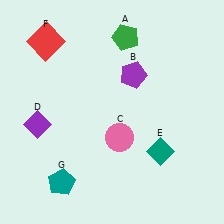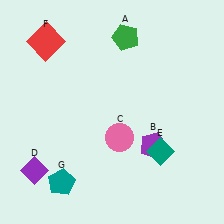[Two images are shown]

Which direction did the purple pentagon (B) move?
The purple pentagon (B) moved down.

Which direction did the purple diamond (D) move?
The purple diamond (D) moved down.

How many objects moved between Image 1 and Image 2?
2 objects moved between the two images.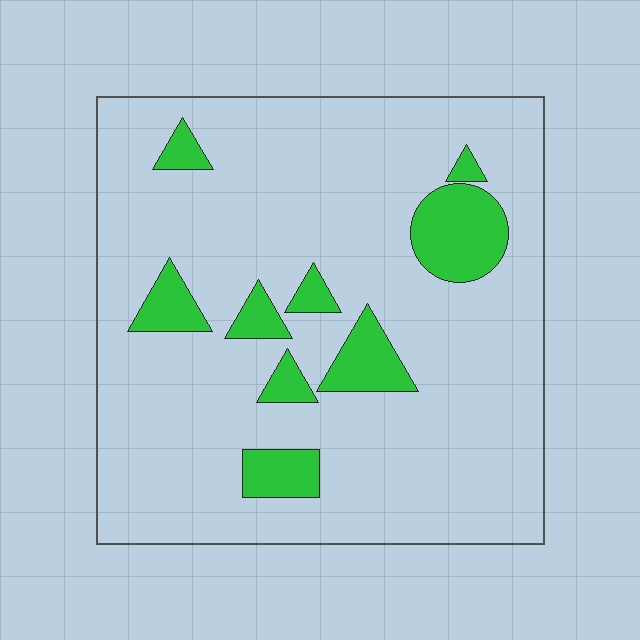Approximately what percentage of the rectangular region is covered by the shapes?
Approximately 15%.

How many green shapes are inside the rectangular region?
9.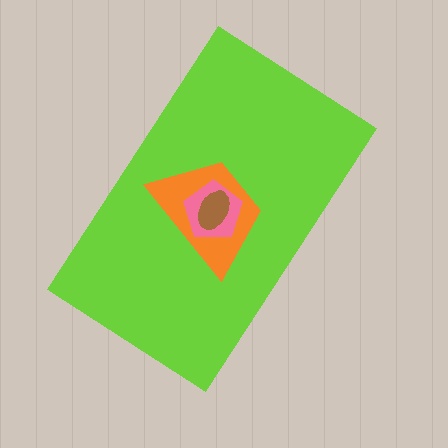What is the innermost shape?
The brown ellipse.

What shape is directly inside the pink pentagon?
The brown ellipse.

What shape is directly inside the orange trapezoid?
The pink pentagon.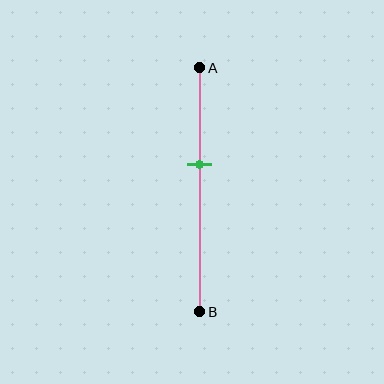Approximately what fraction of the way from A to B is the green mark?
The green mark is approximately 40% of the way from A to B.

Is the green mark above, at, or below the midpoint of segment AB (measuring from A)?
The green mark is above the midpoint of segment AB.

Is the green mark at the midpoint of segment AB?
No, the mark is at about 40% from A, not at the 50% midpoint.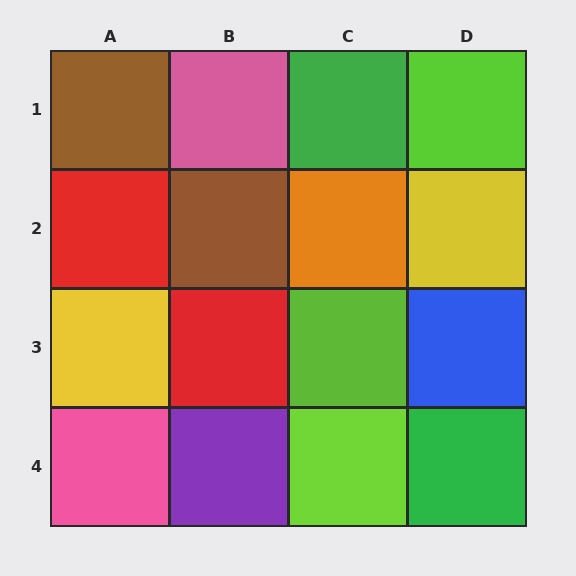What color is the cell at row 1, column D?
Lime.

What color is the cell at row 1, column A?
Brown.